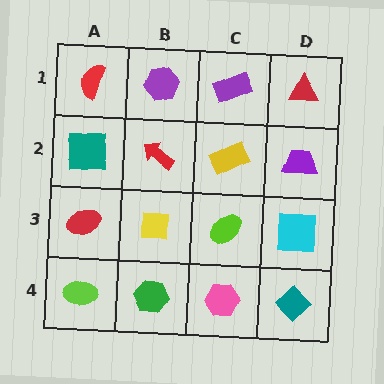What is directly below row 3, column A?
A lime ellipse.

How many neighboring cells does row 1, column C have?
3.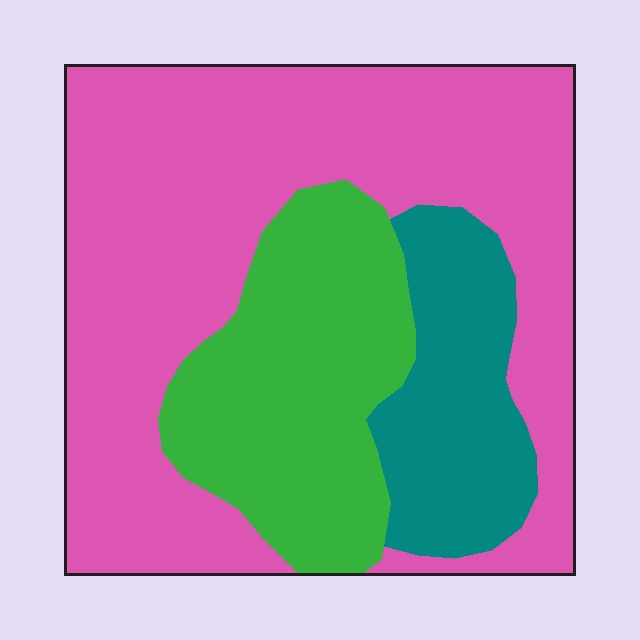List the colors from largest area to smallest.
From largest to smallest: pink, green, teal.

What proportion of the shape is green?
Green takes up about one quarter (1/4) of the shape.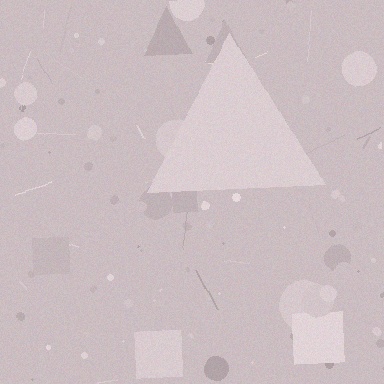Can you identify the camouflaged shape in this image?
The camouflaged shape is a triangle.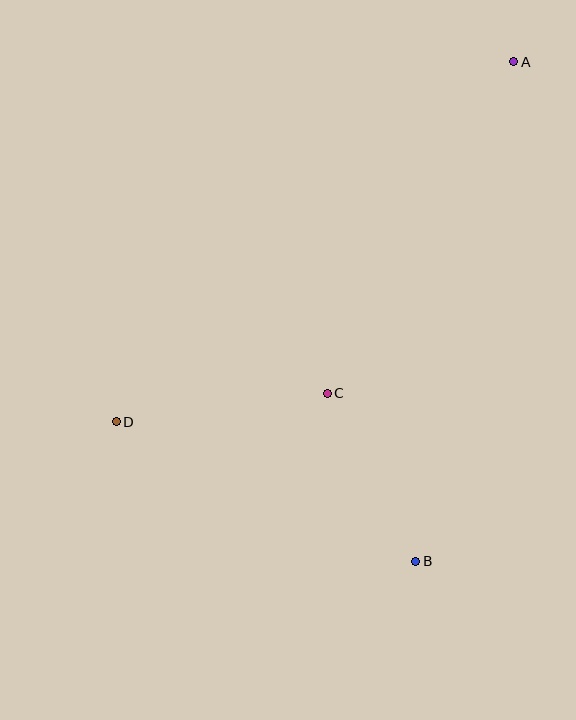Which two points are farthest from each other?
Points A and D are farthest from each other.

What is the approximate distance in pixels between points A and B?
The distance between A and B is approximately 509 pixels.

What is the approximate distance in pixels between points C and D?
The distance between C and D is approximately 213 pixels.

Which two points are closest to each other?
Points B and C are closest to each other.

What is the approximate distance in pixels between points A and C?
The distance between A and C is approximately 380 pixels.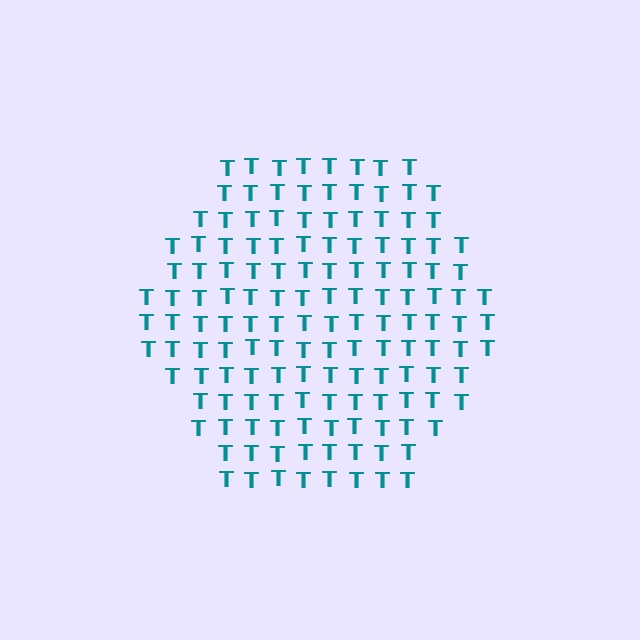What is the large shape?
The large shape is a hexagon.